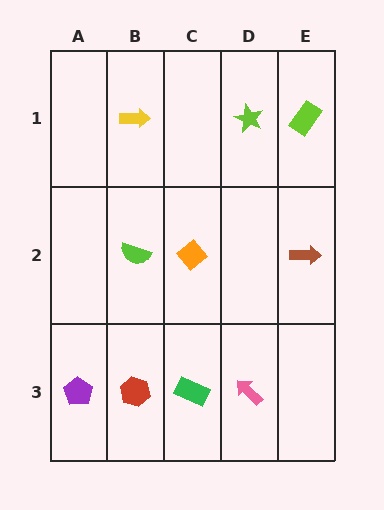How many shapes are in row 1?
3 shapes.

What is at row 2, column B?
A lime semicircle.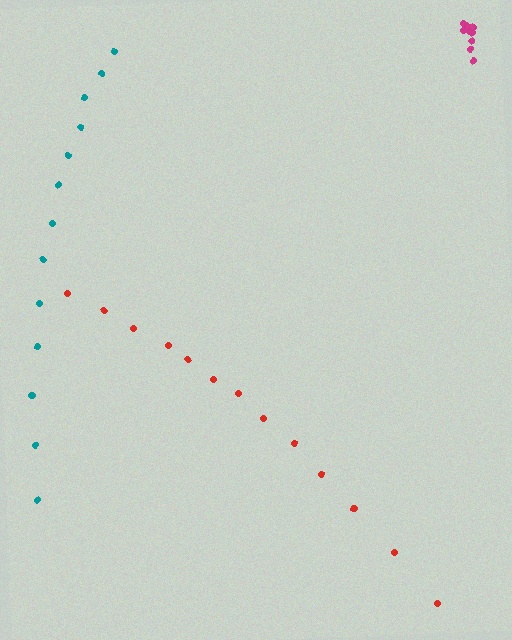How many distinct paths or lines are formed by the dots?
There are 3 distinct paths.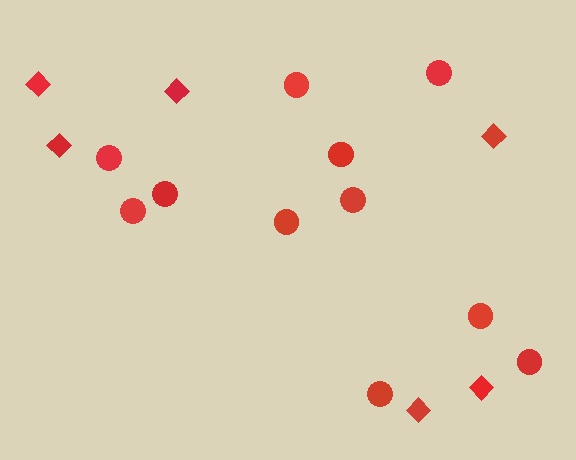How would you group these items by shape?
There are 2 groups: one group of circles (11) and one group of diamonds (6).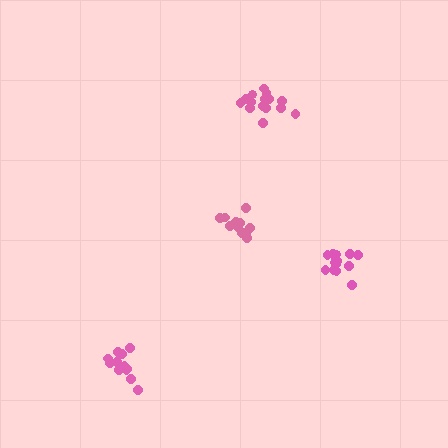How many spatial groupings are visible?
There are 4 spatial groupings.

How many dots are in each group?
Group 1: 13 dots, Group 2: 12 dots, Group 3: 17 dots, Group 4: 11 dots (53 total).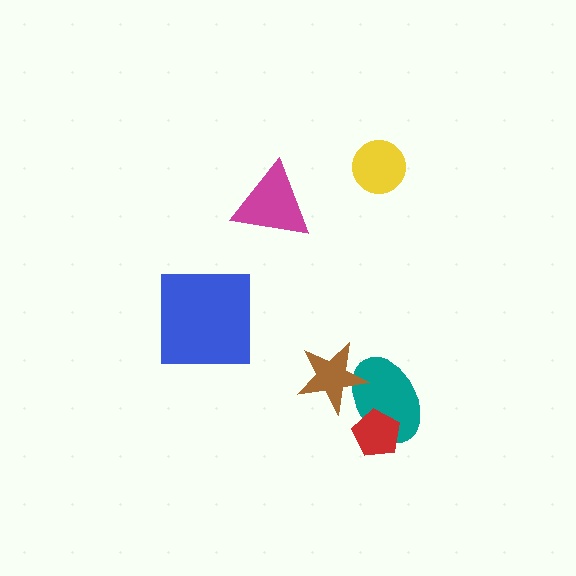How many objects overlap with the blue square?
0 objects overlap with the blue square.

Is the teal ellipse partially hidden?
Yes, it is partially covered by another shape.